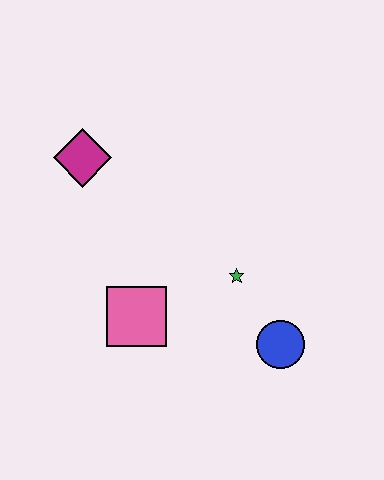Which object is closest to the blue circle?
The green star is closest to the blue circle.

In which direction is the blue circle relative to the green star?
The blue circle is below the green star.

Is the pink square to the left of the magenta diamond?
No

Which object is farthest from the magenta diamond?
The blue circle is farthest from the magenta diamond.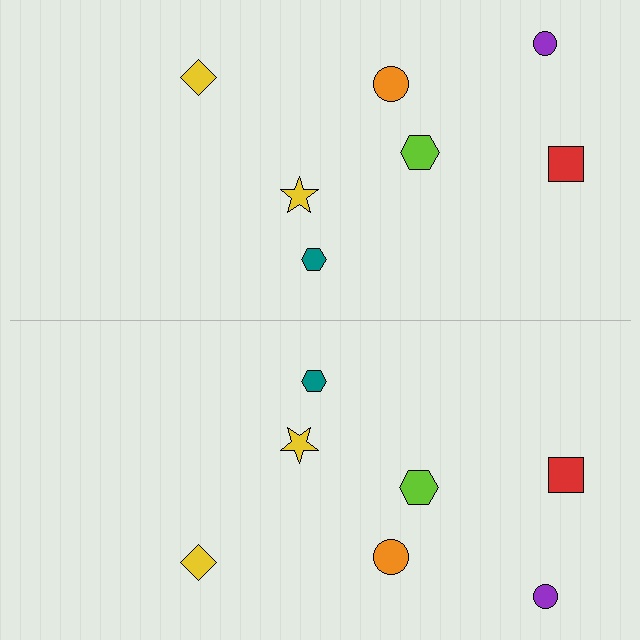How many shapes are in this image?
There are 14 shapes in this image.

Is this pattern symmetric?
Yes, this pattern has bilateral (reflection) symmetry.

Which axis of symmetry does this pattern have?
The pattern has a horizontal axis of symmetry running through the center of the image.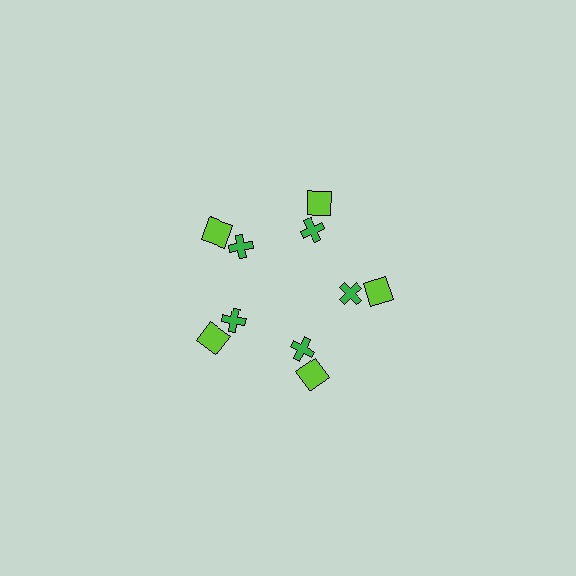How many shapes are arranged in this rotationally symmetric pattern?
There are 10 shapes, arranged in 5 groups of 2.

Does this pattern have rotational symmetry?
Yes, this pattern has 5-fold rotational symmetry. It looks the same after rotating 72 degrees around the center.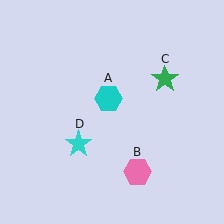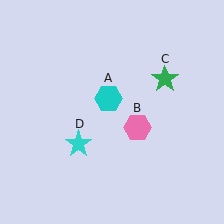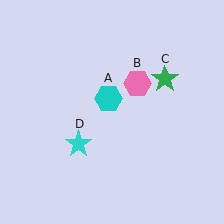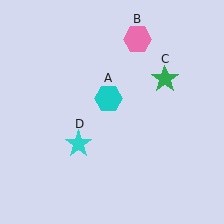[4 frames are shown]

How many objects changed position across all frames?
1 object changed position: pink hexagon (object B).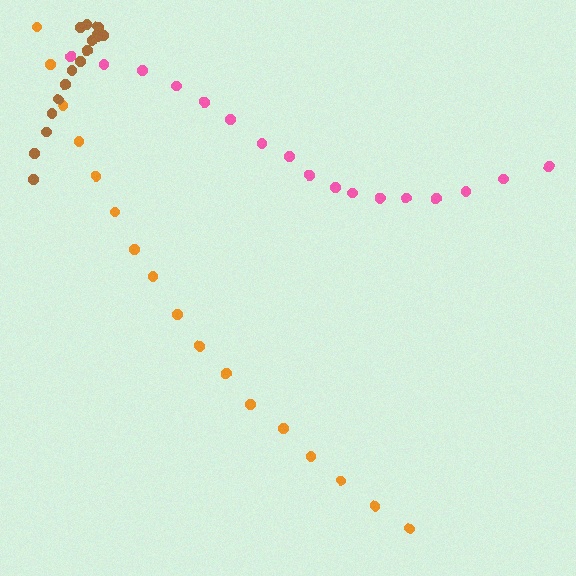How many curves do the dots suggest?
There are 3 distinct paths.